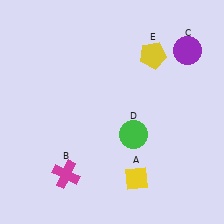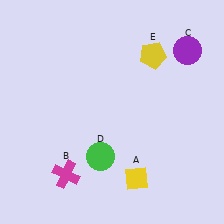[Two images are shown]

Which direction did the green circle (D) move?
The green circle (D) moved left.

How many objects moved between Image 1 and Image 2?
1 object moved between the two images.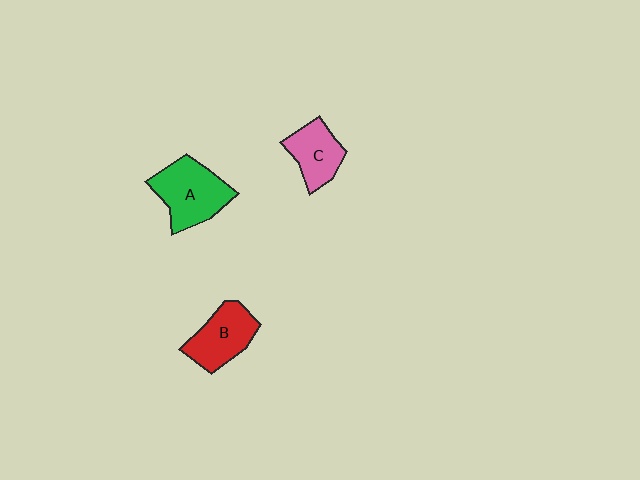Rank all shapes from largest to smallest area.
From largest to smallest: A (green), B (red), C (pink).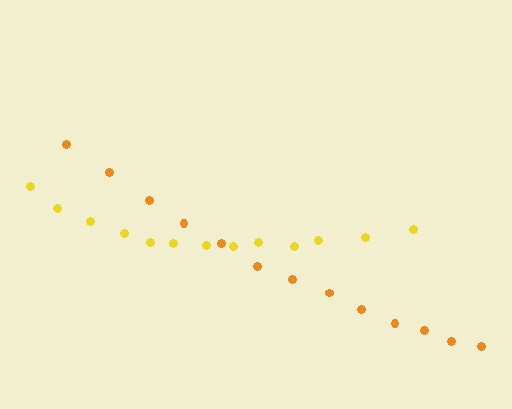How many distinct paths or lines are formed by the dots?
There are 2 distinct paths.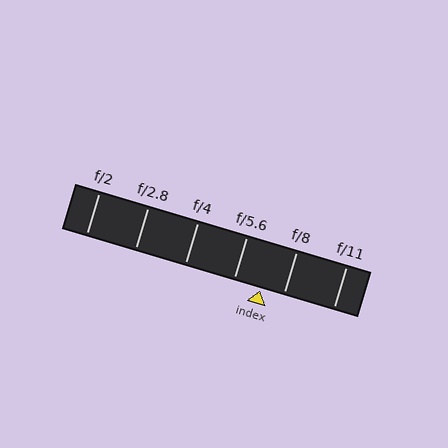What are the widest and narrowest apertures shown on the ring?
The widest aperture shown is f/2 and the narrowest is f/11.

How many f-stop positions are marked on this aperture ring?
There are 6 f-stop positions marked.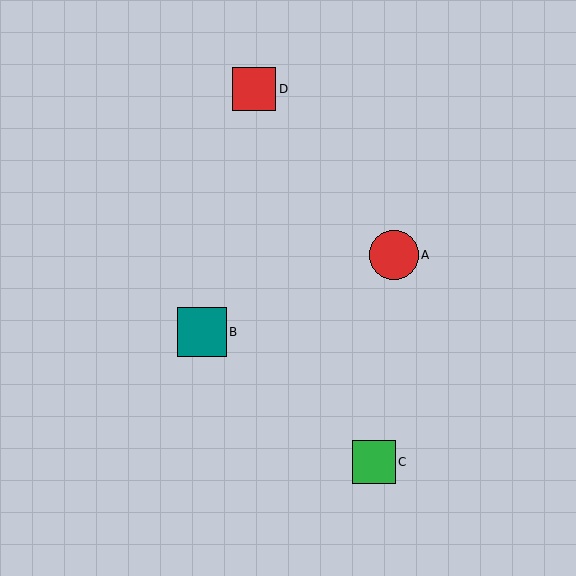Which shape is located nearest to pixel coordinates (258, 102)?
The red square (labeled D) at (254, 89) is nearest to that location.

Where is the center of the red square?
The center of the red square is at (254, 89).